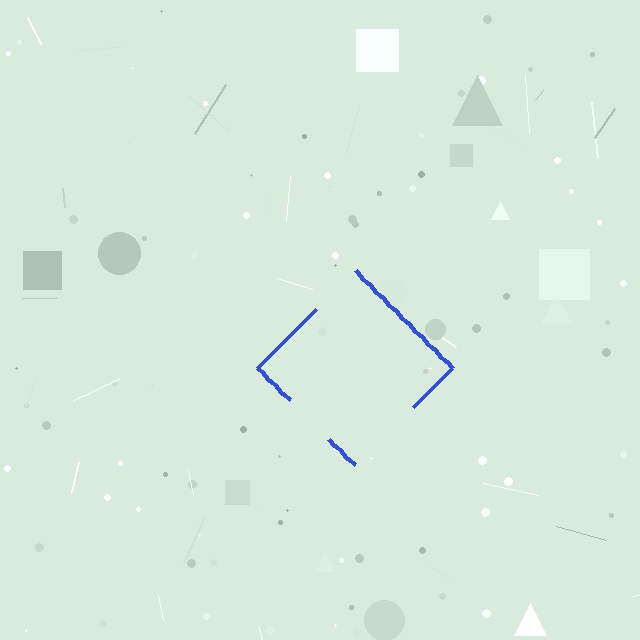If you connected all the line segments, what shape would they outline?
They would outline a diamond.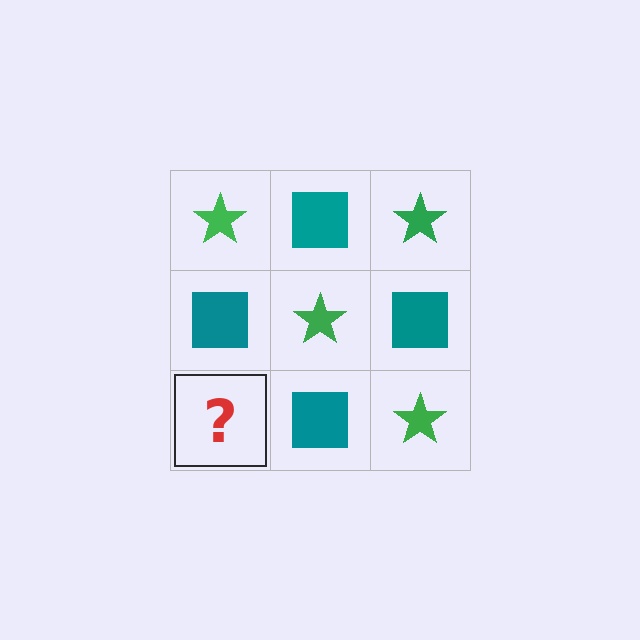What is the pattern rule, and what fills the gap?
The rule is that it alternates green star and teal square in a checkerboard pattern. The gap should be filled with a green star.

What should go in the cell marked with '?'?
The missing cell should contain a green star.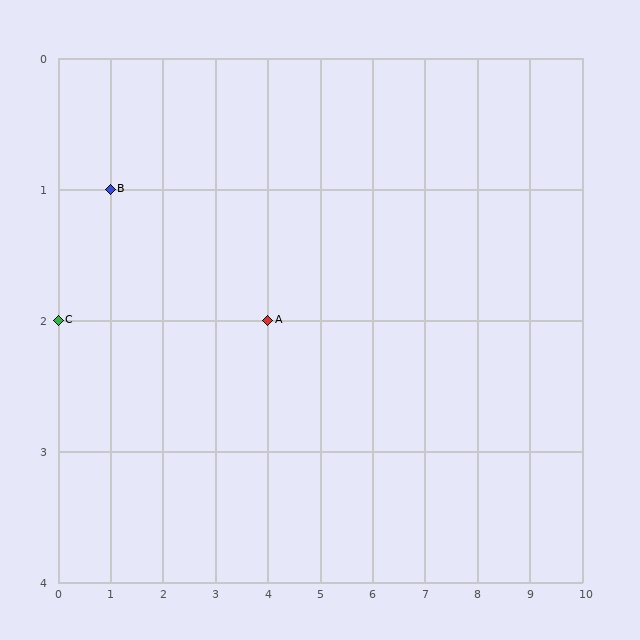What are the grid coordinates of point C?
Point C is at grid coordinates (0, 2).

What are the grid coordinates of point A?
Point A is at grid coordinates (4, 2).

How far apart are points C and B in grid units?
Points C and B are 1 column and 1 row apart (about 1.4 grid units diagonally).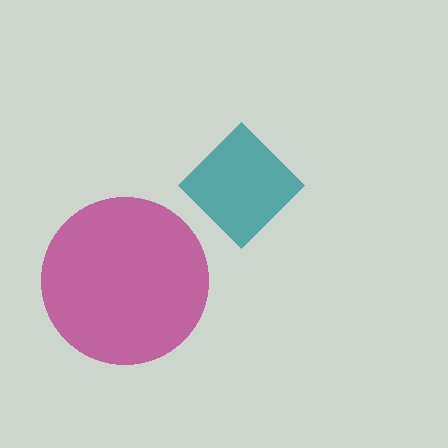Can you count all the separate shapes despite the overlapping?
Yes, there are 2 separate shapes.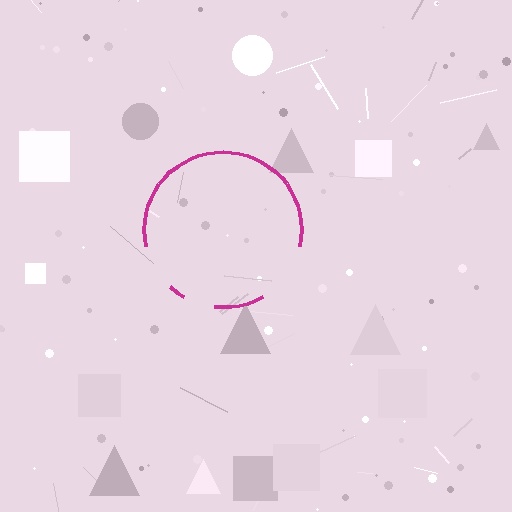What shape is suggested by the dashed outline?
The dashed outline suggests a circle.